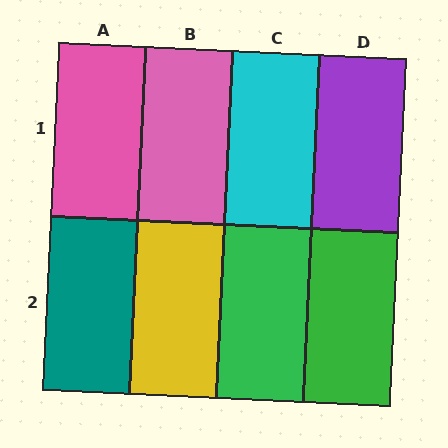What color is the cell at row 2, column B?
Yellow.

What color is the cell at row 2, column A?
Teal.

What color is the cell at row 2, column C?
Green.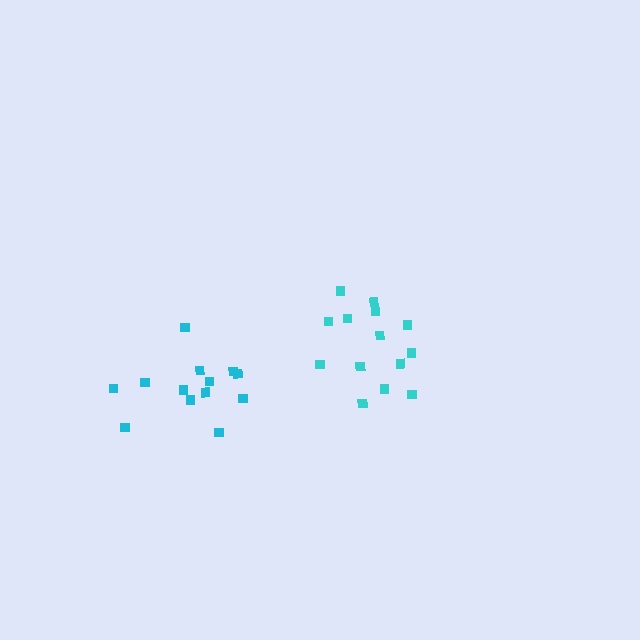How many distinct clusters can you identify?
There are 2 distinct clusters.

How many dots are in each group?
Group 1: 14 dots, Group 2: 13 dots (27 total).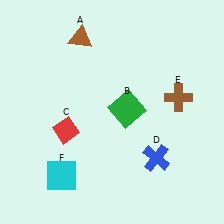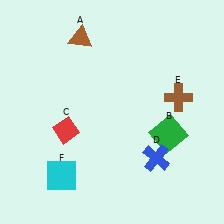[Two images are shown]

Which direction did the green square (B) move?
The green square (B) moved right.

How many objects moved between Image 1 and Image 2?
1 object moved between the two images.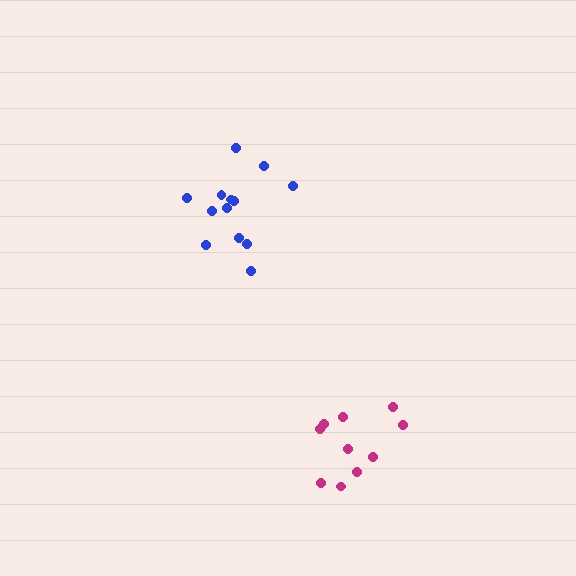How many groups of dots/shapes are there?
There are 2 groups.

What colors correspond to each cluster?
The clusters are colored: blue, magenta.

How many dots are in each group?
Group 1: 13 dots, Group 2: 10 dots (23 total).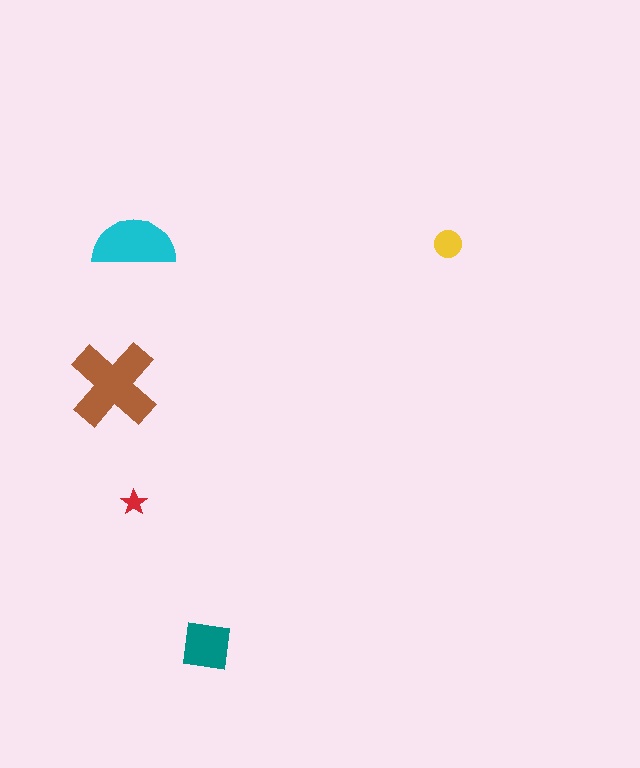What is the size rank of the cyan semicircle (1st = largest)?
2nd.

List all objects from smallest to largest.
The red star, the yellow circle, the teal square, the cyan semicircle, the brown cross.